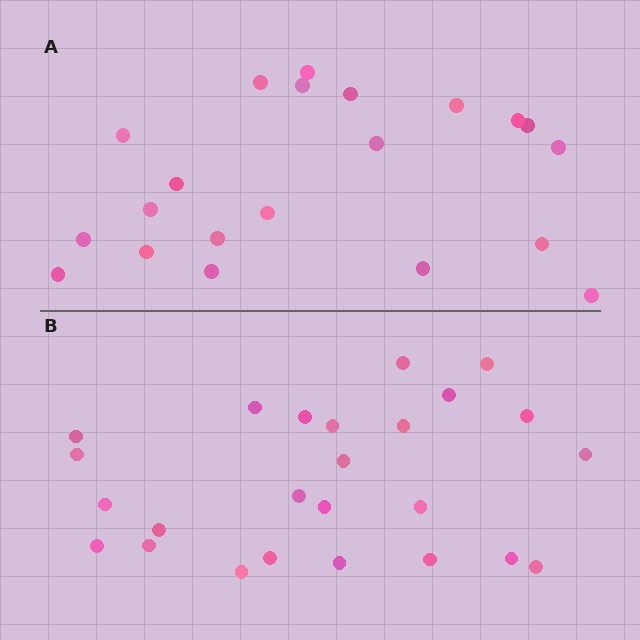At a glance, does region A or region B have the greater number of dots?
Region B (the bottom region) has more dots.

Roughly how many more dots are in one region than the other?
Region B has about 4 more dots than region A.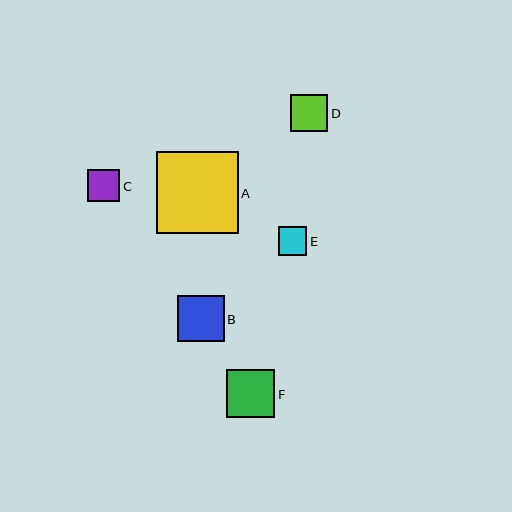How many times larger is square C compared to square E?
Square C is approximately 1.1 times the size of square E.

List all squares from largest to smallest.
From largest to smallest: A, F, B, D, C, E.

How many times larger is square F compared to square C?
Square F is approximately 1.5 times the size of square C.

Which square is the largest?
Square A is the largest with a size of approximately 82 pixels.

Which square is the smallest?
Square E is the smallest with a size of approximately 28 pixels.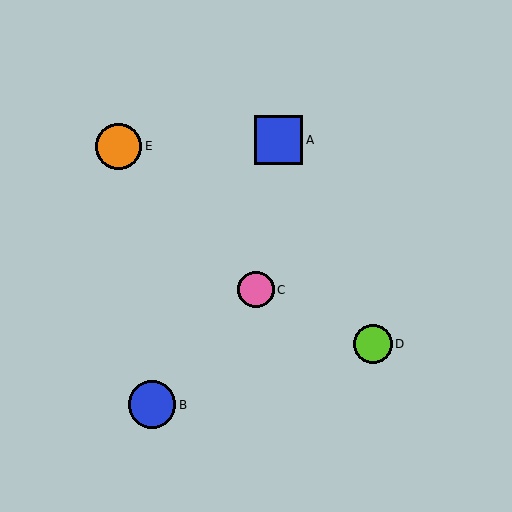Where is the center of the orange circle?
The center of the orange circle is at (118, 146).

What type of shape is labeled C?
Shape C is a pink circle.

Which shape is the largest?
The blue square (labeled A) is the largest.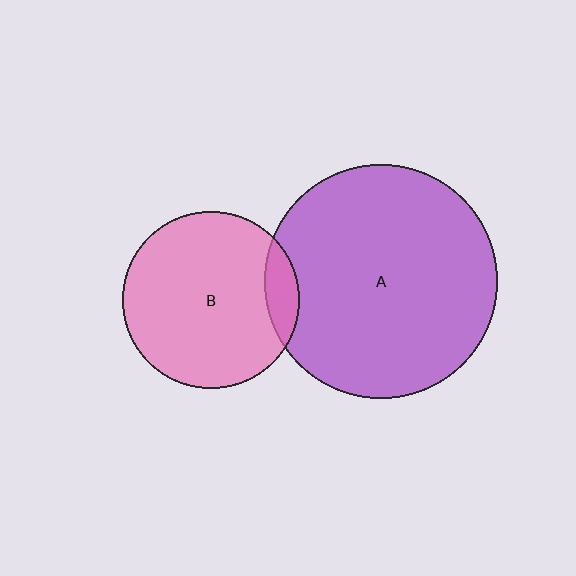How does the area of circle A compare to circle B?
Approximately 1.7 times.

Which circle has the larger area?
Circle A (purple).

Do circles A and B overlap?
Yes.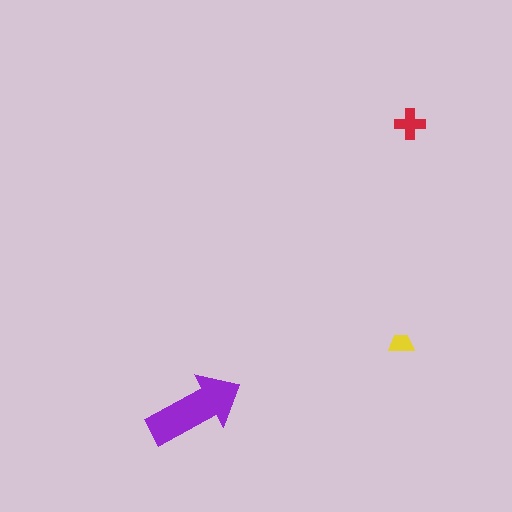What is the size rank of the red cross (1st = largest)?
2nd.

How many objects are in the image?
There are 3 objects in the image.